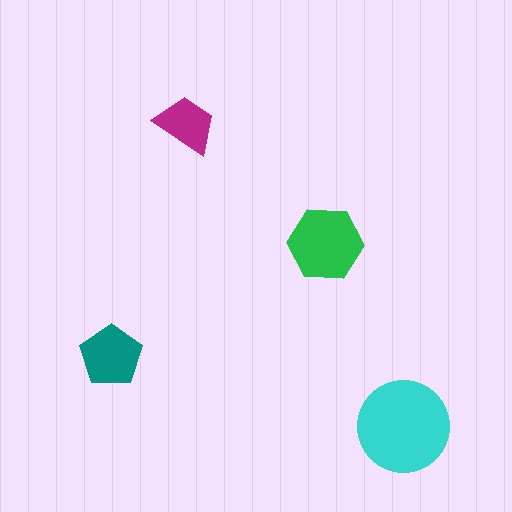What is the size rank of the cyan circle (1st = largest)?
1st.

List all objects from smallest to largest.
The magenta trapezoid, the teal pentagon, the green hexagon, the cyan circle.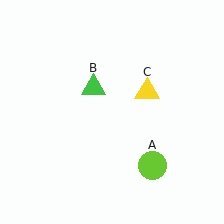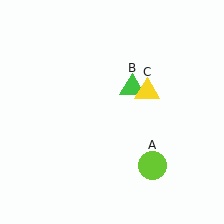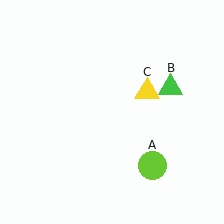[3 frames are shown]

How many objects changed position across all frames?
1 object changed position: green triangle (object B).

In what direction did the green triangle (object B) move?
The green triangle (object B) moved right.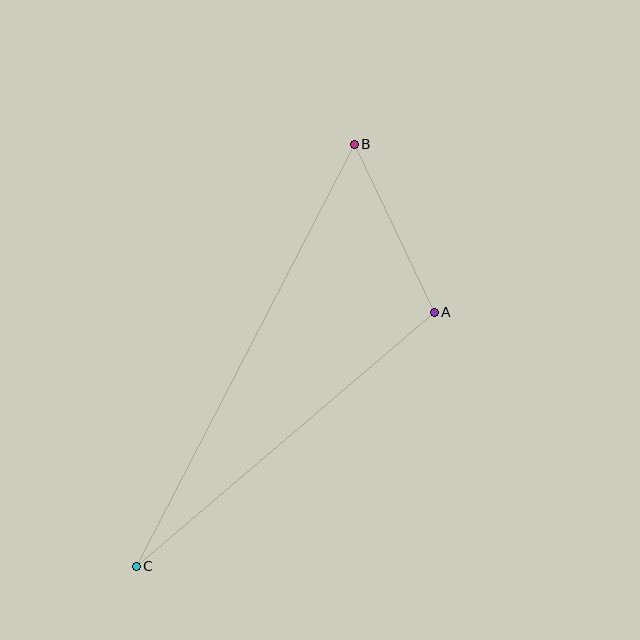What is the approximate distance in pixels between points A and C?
The distance between A and C is approximately 392 pixels.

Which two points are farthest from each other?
Points B and C are farthest from each other.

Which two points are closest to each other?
Points A and B are closest to each other.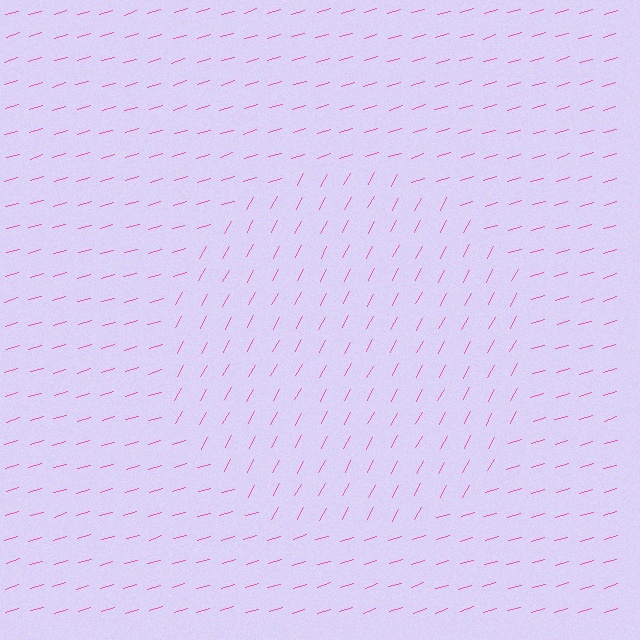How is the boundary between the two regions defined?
The boundary is defined purely by a change in line orientation (approximately 45 degrees difference). All lines are the same color and thickness.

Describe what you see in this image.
The image is filled with small pink line segments. A circle region in the image has lines oriented differently from the surrounding lines, creating a visible texture boundary.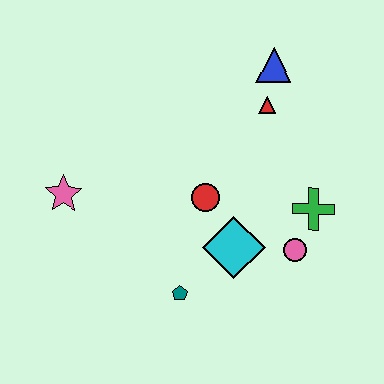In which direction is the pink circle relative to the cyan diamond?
The pink circle is to the right of the cyan diamond.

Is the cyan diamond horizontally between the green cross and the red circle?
Yes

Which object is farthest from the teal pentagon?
The blue triangle is farthest from the teal pentagon.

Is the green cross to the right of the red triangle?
Yes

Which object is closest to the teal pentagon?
The cyan diamond is closest to the teal pentagon.